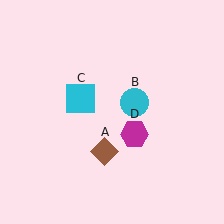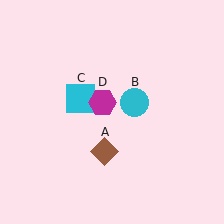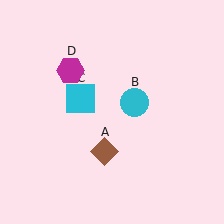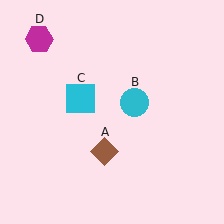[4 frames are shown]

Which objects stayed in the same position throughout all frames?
Brown diamond (object A) and cyan circle (object B) and cyan square (object C) remained stationary.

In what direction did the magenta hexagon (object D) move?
The magenta hexagon (object D) moved up and to the left.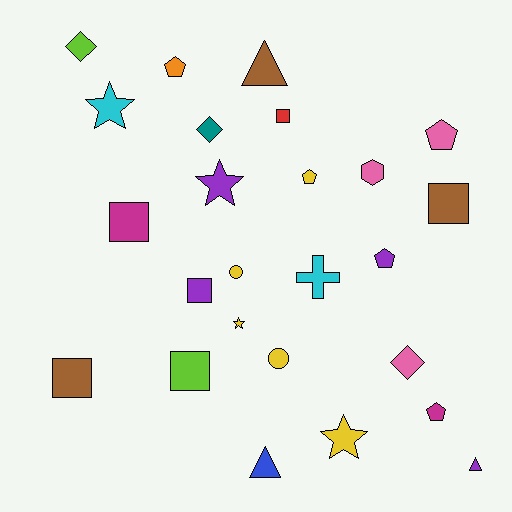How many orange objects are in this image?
There is 1 orange object.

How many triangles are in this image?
There are 3 triangles.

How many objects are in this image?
There are 25 objects.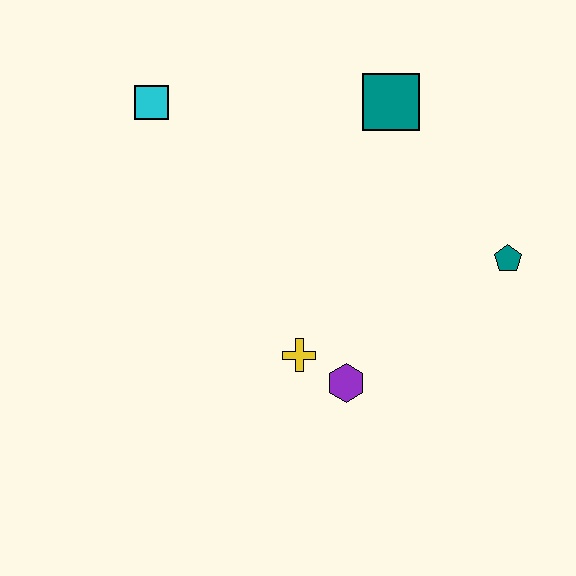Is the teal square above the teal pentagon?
Yes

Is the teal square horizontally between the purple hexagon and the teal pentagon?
Yes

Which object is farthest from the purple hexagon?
The cyan square is farthest from the purple hexagon.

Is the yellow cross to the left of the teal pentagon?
Yes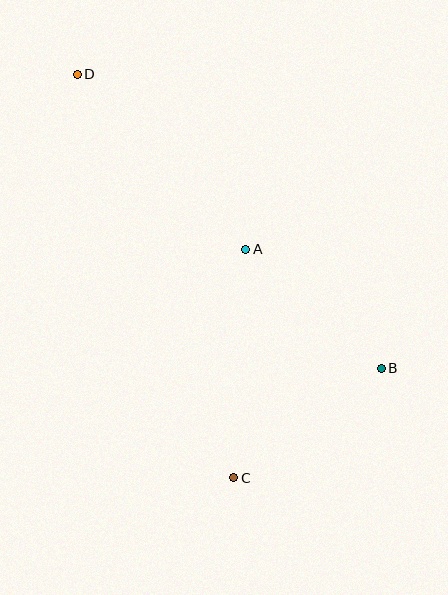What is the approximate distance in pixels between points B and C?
The distance between B and C is approximately 184 pixels.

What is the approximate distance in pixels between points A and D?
The distance between A and D is approximately 243 pixels.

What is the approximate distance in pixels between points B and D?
The distance between B and D is approximately 423 pixels.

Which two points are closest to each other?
Points A and B are closest to each other.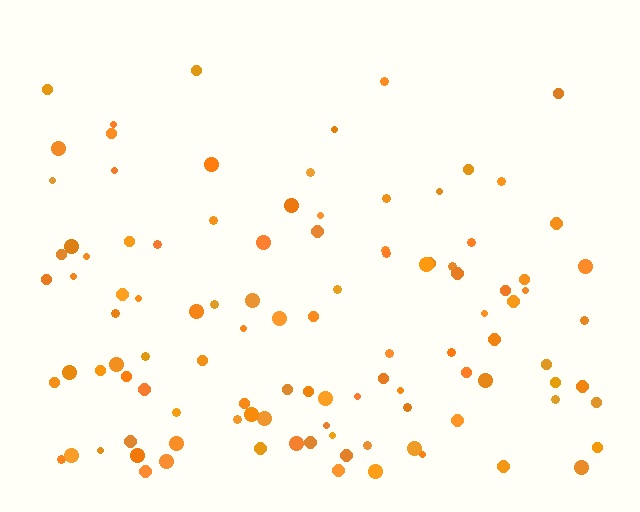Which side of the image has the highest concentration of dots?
The bottom.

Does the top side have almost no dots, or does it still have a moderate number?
Still a moderate number, just noticeably fewer than the bottom.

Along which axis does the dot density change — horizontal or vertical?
Vertical.